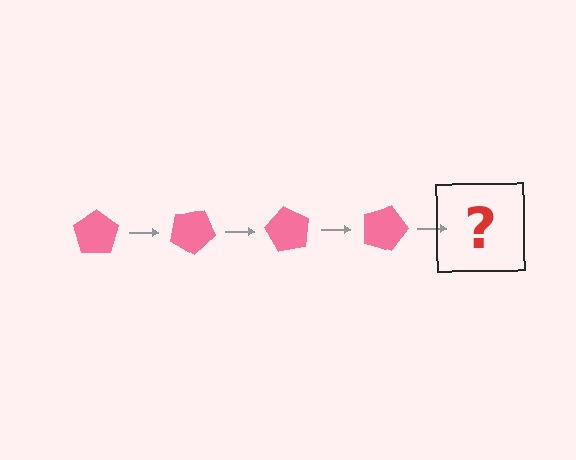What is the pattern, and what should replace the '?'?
The pattern is that the pentagon rotates 30 degrees each step. The '?' should be a pink pentagon rotated 120 degrees.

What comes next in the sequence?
The next element should be a pink pentagon rotated 120 degrees.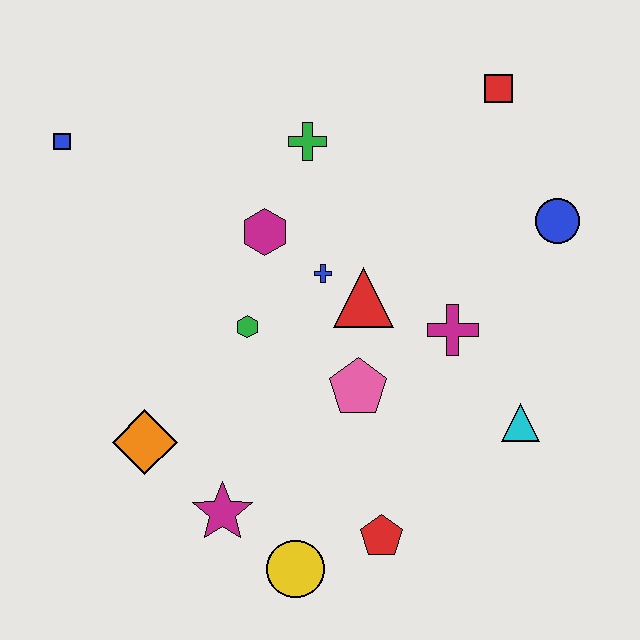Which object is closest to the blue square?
The magenta hexagon is closest to the blue square.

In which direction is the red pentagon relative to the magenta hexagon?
The red pentagon is below the magenta hexagon.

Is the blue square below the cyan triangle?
No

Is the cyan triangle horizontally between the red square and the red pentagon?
No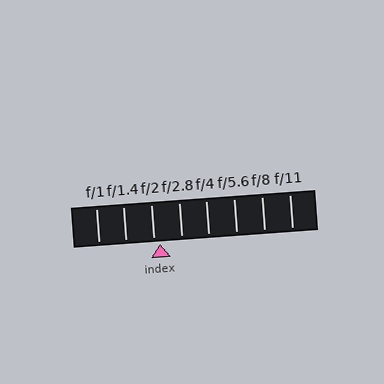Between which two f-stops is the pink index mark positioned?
The index mark is between f/2 and f/2.8.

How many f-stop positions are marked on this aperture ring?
There are 8 f-stop positions marked.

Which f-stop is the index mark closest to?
The index mark is closest to f/2.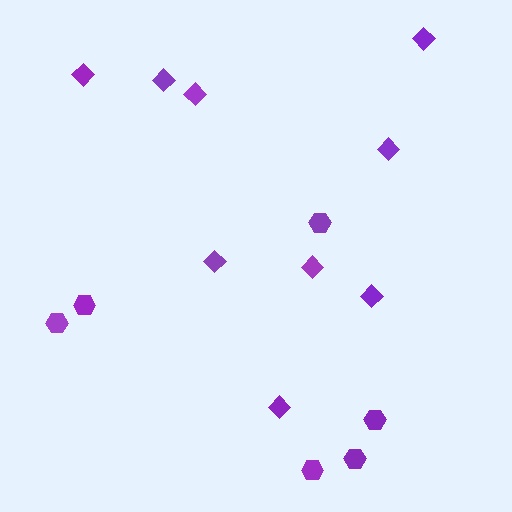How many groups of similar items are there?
There are 2 groups: one group of diamonds (9) and one group of hexagons (6).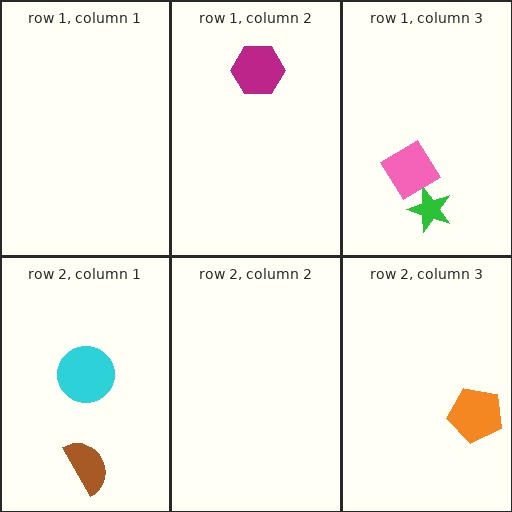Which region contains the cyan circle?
The row 2, column 1 region.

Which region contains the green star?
The row 1, column 3 region.